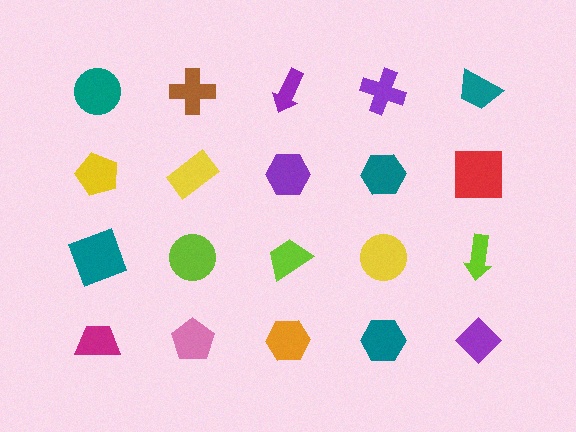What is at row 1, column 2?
A brown cross.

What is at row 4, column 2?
A pink pentagon.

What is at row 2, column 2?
A yellow rectangle.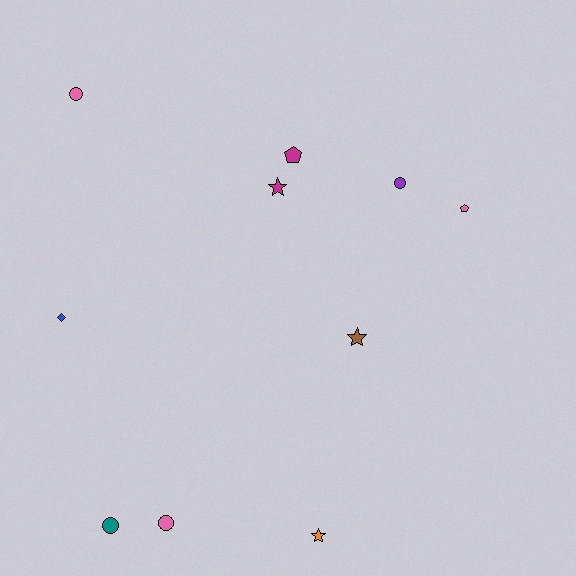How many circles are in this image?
There are 4 circles.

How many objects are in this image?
There are 10 objects.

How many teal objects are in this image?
There is 1 teal object.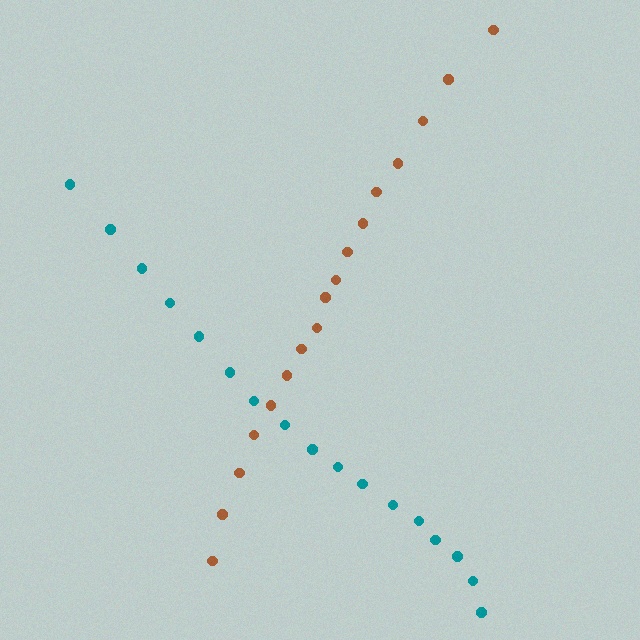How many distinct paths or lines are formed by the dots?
There are 2 distinct paths.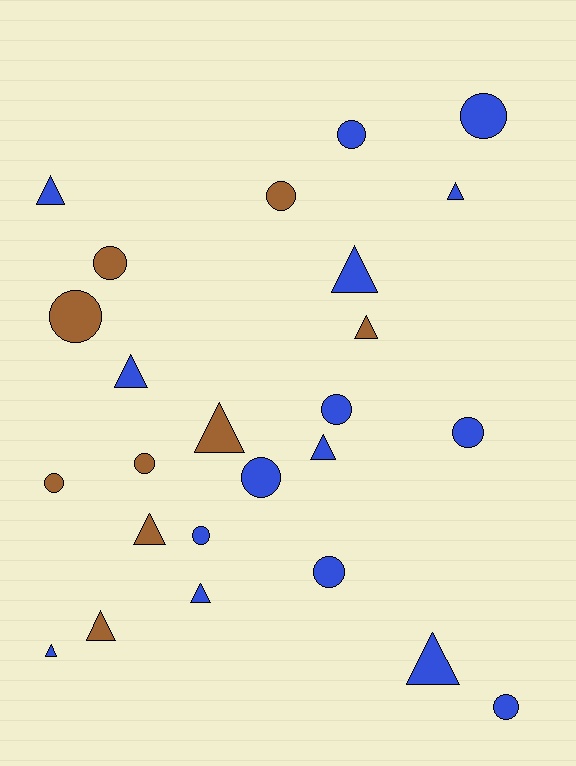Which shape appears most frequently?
Circle, with 13 objects.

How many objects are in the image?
There are 25 objects.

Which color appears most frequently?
Blue, with 16 objects.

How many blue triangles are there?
There are 8 blue triangles.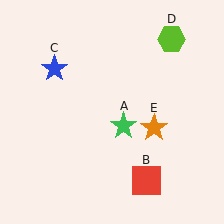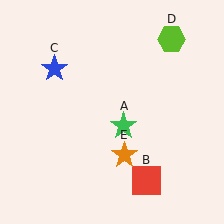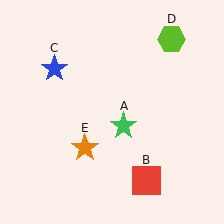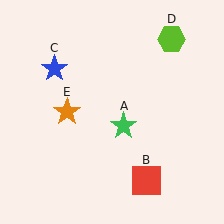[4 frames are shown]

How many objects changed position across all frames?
1 object changed position: orange star (object E).